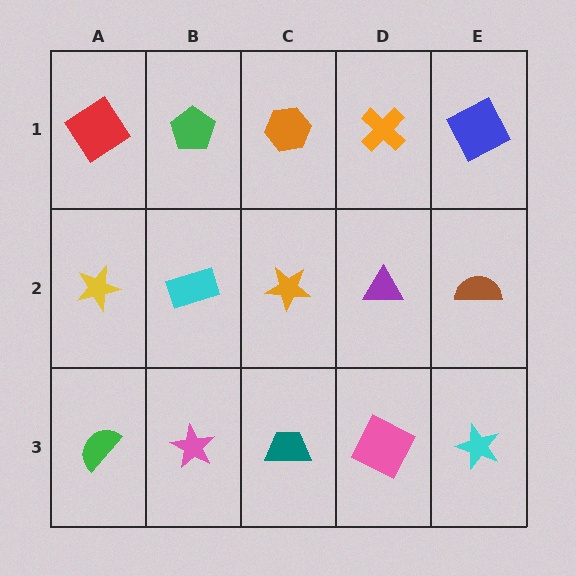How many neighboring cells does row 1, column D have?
3.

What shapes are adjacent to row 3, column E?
A brown semicircle (row 2, column E), a pink square (row 3, column D).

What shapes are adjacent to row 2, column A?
A red diamond (row 1, column A), a green semicircle (row 3, column A), a cyan rectangle (row 2, column B).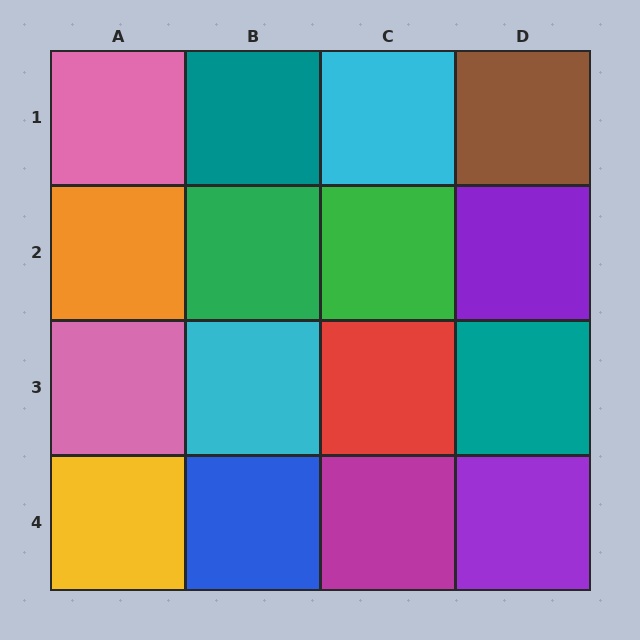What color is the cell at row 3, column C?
Red.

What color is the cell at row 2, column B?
Green.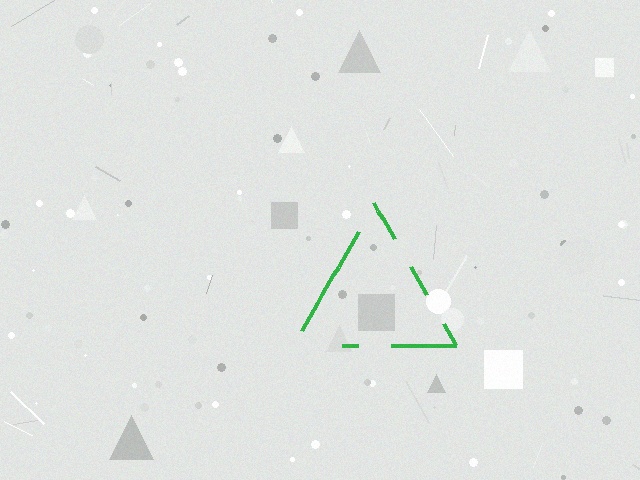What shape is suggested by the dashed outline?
The dashed outline suggests a triangle.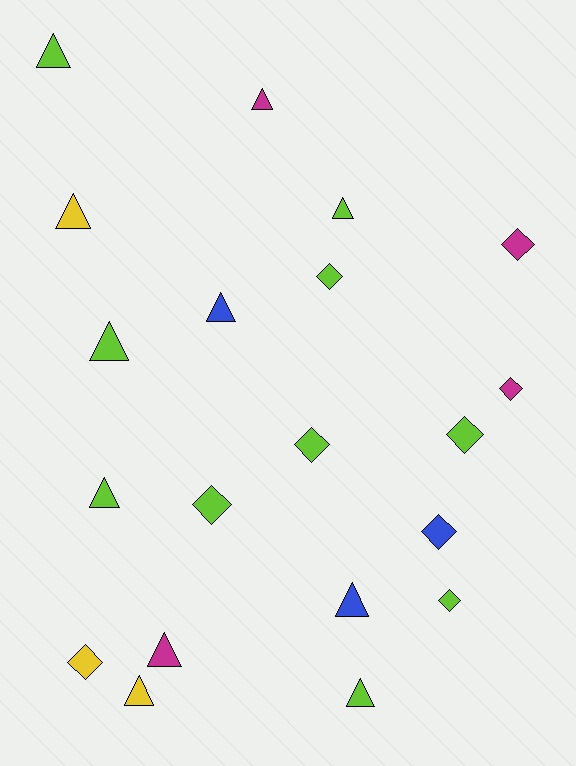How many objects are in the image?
There are 20 objects.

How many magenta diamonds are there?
There are 2 magenta diamonds.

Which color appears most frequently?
Lime, with 10 objects.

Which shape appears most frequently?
Triangle, with 11 objects.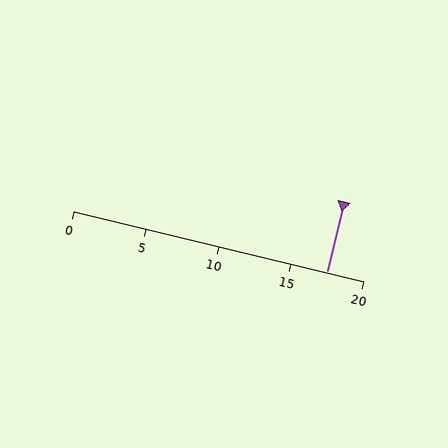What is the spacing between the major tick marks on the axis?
The major ticks are spaced 5 apart.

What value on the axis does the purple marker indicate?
The marker indicates approximately 17.5.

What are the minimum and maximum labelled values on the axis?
The axis runs from 0 to 20.